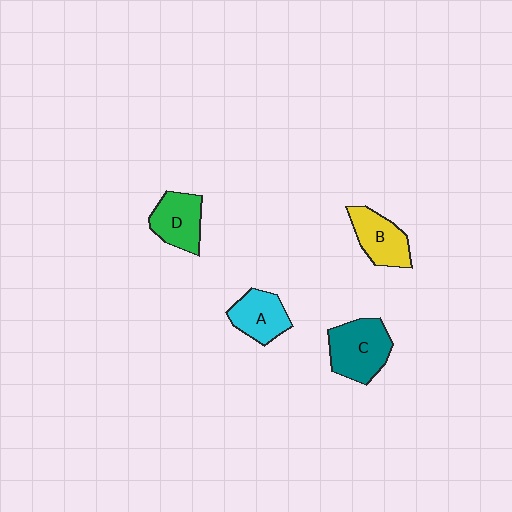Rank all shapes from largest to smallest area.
From largest to smallest: C (teal), B (yellow), D (green), A (cyan).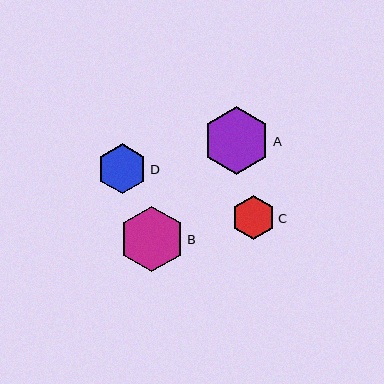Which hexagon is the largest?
Hexagon A is the largest with a size of approximately 67 pixels.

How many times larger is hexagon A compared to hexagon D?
Hexagon A is approximately 1.4 times the size of hexagon D.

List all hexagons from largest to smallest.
From largest to smallest: A, B, D, C.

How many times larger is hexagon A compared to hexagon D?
Hexagon A is approximately 1.4 times the size of hexagon D.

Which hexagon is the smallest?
Hexagon C is the smallest with a size of approximately 44 pixels.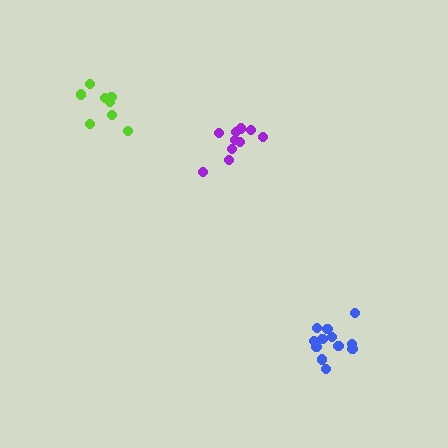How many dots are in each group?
Group 1: 10 dots, Group 2: 8 dots, Group 3: 12 dots (30 total).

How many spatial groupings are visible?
There are 3 spatial groupings.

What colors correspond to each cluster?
The clusters are colored: purple, lime, blue.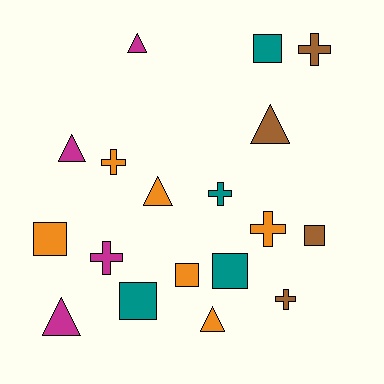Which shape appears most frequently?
Square, with 6 objects.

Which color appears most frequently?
Orange, with 6 objects.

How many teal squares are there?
There are 3 teal squares.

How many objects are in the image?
There are 18 objects.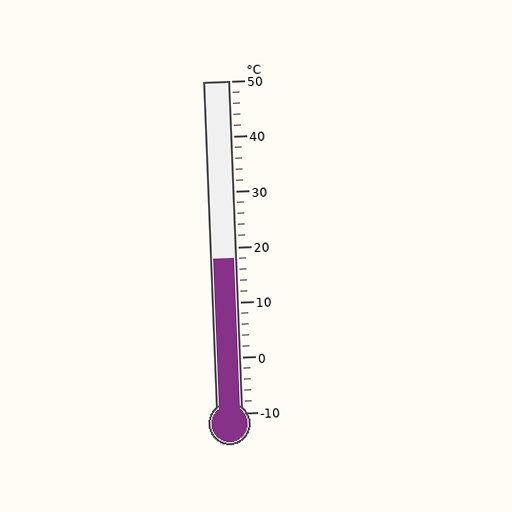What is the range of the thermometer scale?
The thermometer scale ranges from -10°C to 50°C.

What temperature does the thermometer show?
The thermometer shows approximately 18°C.